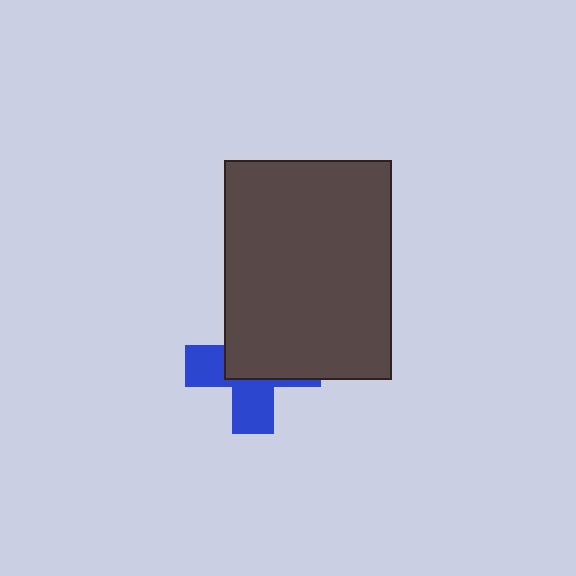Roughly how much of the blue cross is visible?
A small part of it is visible (roughly 45%).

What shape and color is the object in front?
The object in front is a dark gray rectangle.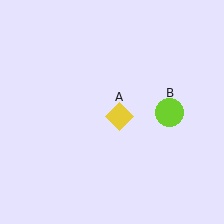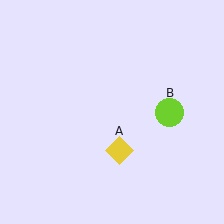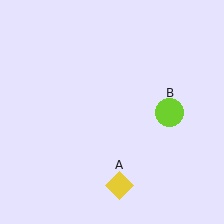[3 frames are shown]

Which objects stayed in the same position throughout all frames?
Lime circle (object B) remained stationary.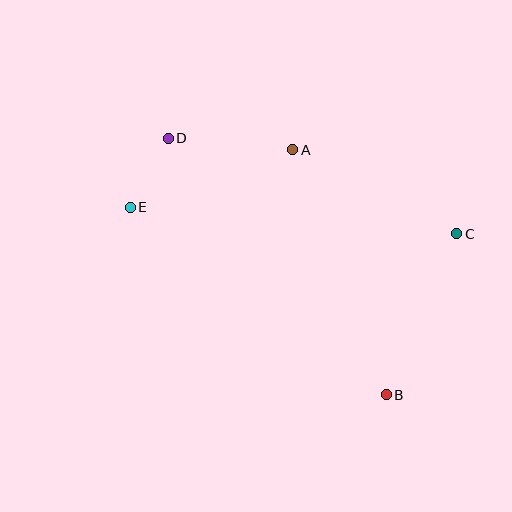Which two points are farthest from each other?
Points B and D are farthest from each other.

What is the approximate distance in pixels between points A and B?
The distance between A and B is approximately 263 pixels.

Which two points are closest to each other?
Points D and E are closest to each other.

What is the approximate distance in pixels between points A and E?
The distance between A and E is approximately 172 pixels.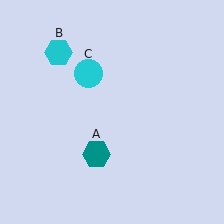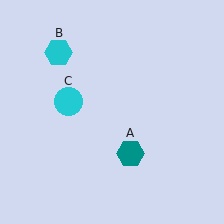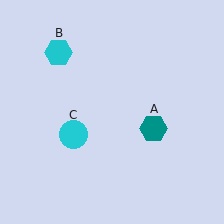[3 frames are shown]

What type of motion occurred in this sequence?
The teal hexagon (object A), cyan circle (object C) rotated counterclockwise around the center of the scene.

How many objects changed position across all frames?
2 objects changed position: teal hexagon (object A), cyan circle (object C).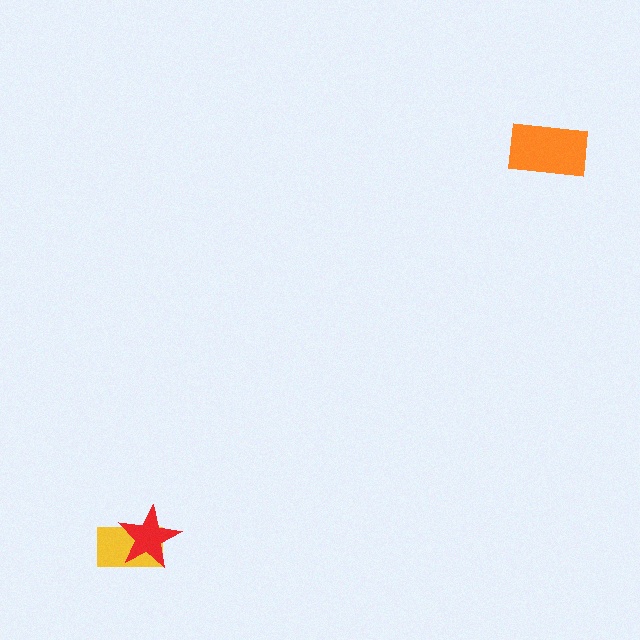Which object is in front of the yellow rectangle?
The red star is in front of the yellow rectangle.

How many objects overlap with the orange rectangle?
0 objects overlap with the orange rectangle.